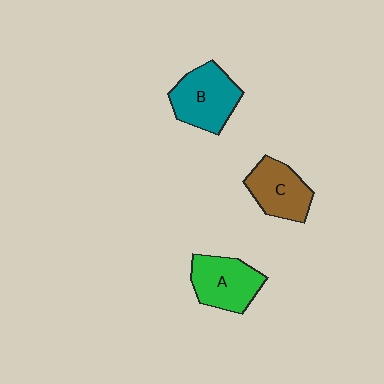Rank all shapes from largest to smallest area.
From largest to smallest: B (teal), A (green), C (brown).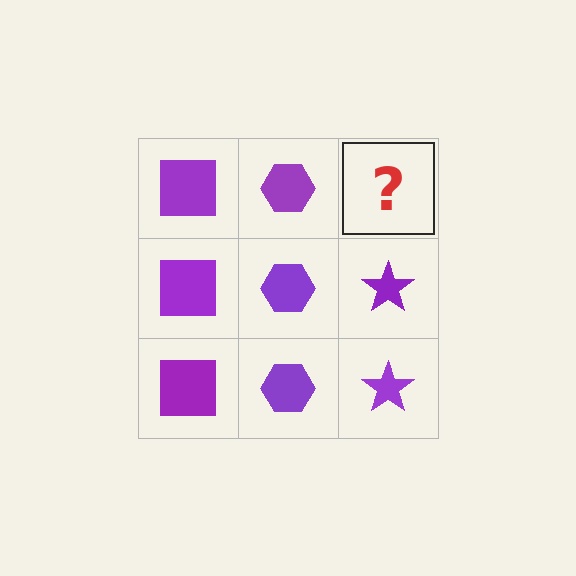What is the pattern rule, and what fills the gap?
The rule is that each column has a consistent shape. The gap should be filled with a purple star.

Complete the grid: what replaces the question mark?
The question mark should be replaced with a purple star.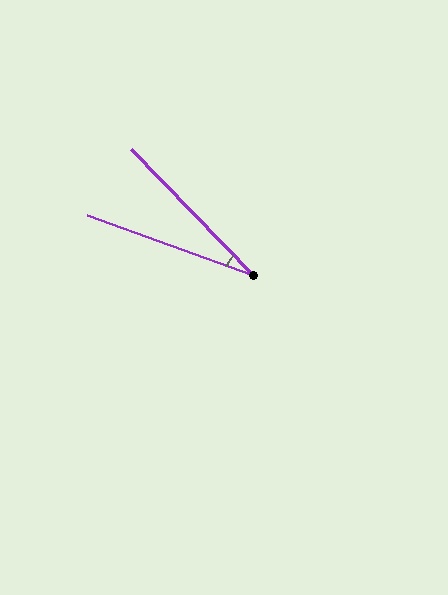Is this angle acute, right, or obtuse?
It is acute.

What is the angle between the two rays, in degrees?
Approximately 26 degrees.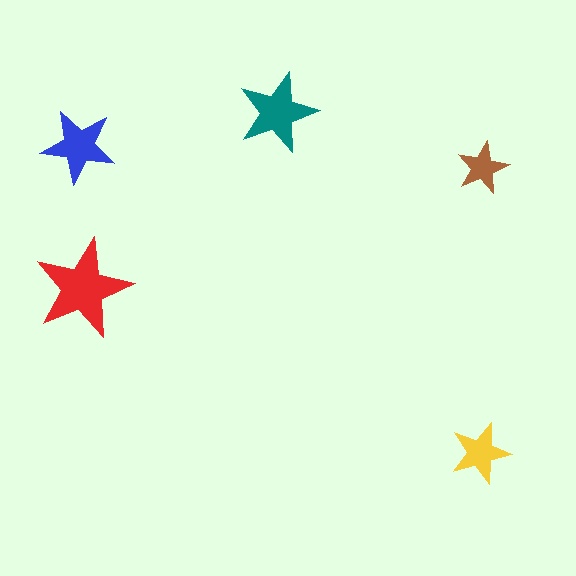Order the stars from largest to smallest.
the red one, the teal one, the blue one, the yellow one, the brown one.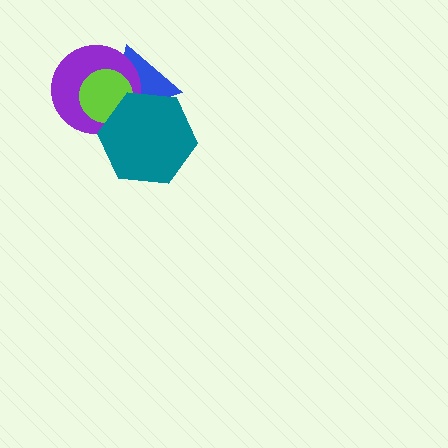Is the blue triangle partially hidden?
Yes, it is partially covered by another shape.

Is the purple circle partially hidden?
Yes, it is partially covered by another shape.